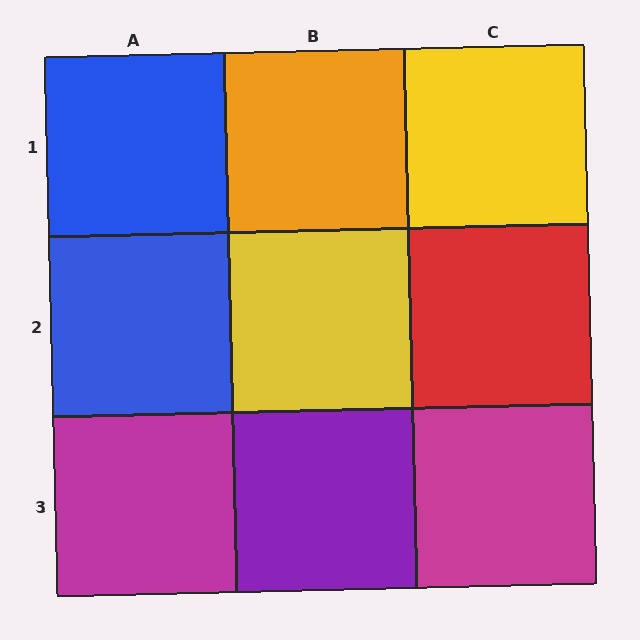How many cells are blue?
2 cells are blue.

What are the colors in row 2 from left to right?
Blue, yellow, red.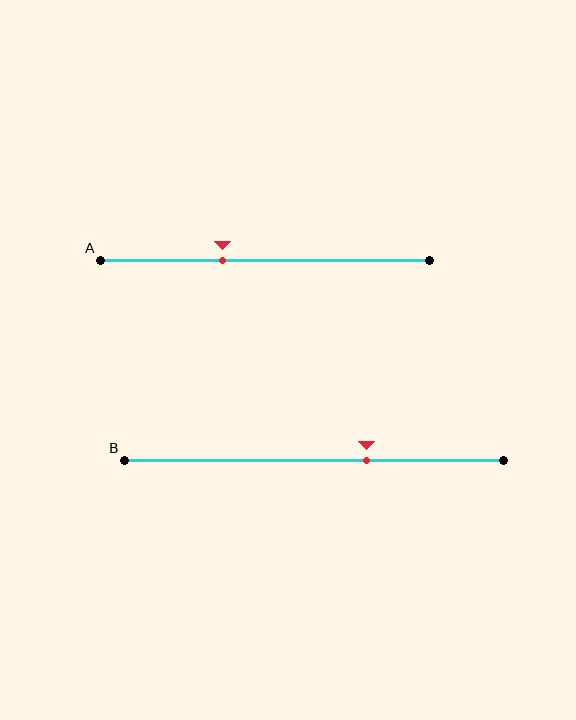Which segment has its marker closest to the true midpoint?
Segment A has its marker closest to the true midpoint.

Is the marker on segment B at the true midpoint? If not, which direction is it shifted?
No, the marker on segment B is shifted to the right by about 14% of the segment length.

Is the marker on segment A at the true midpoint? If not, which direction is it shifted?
No, the marker on segment A is shifted to the left by about 13% of the segment length.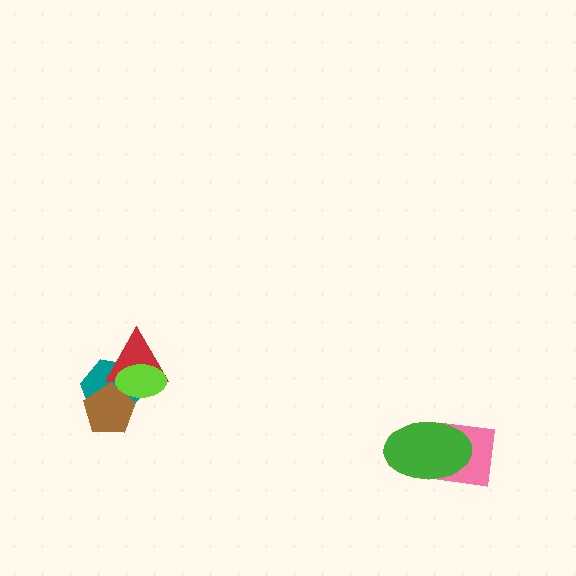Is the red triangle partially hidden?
Yes, it is partially covered by another shape.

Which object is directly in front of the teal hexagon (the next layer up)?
The red triangle is directly in front of the teal hexagon.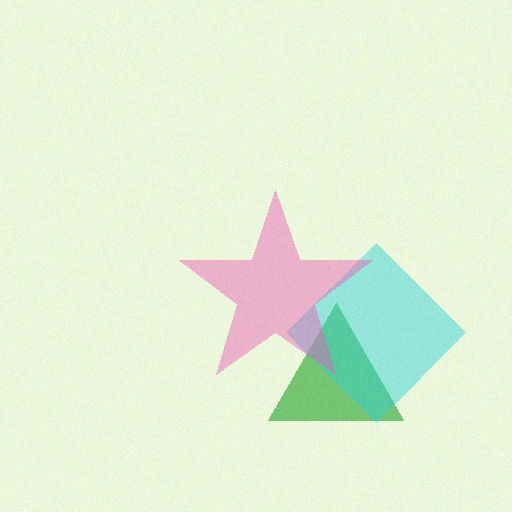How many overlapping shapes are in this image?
There are 3 overlapping shapes in the image.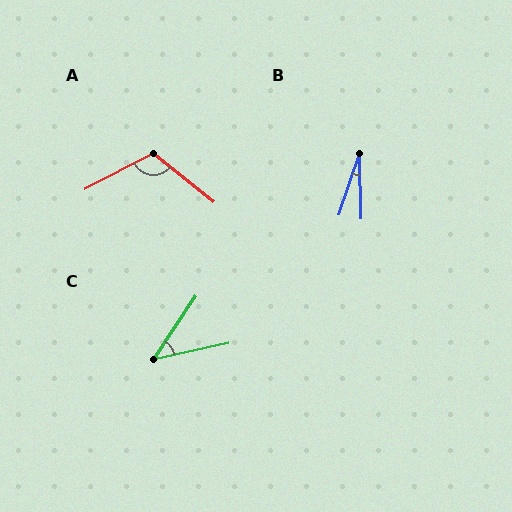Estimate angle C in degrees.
Approximately 44 degrees.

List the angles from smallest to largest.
B (19°), C (44°), A (114°).